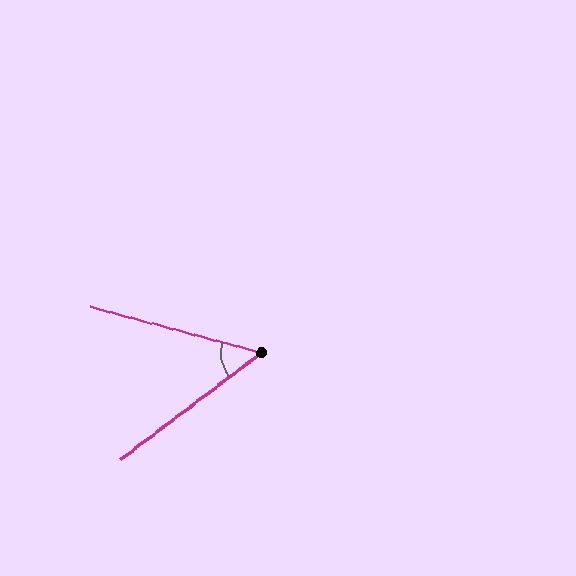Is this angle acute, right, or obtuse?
It is acute.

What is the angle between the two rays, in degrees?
Approximately 52 degrees.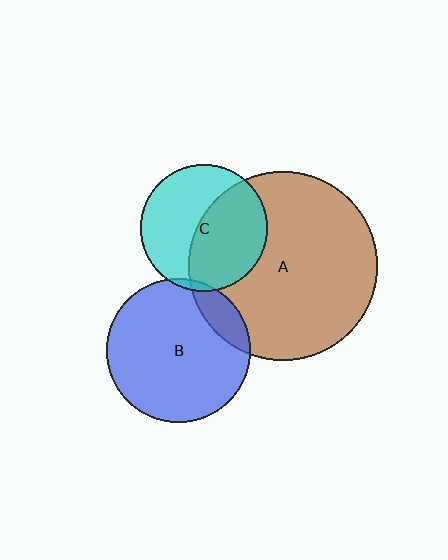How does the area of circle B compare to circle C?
Approximately 1.3 times.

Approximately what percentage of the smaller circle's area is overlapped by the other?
Approximately 5%.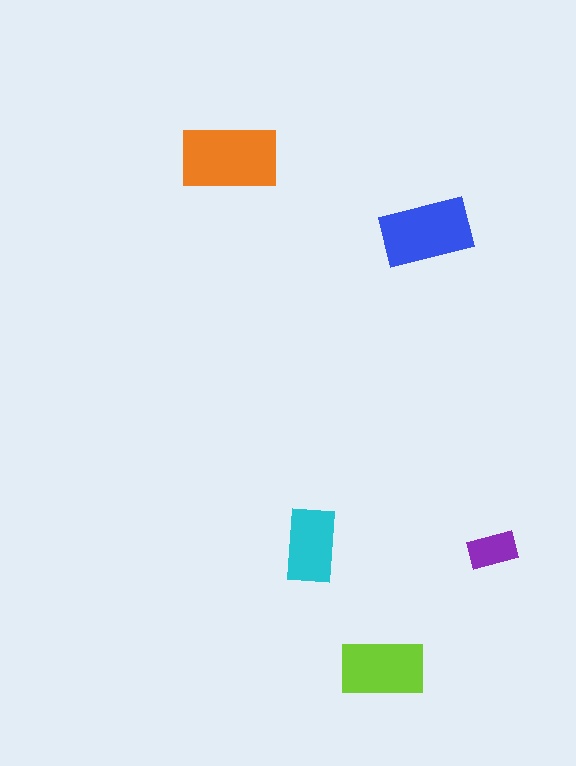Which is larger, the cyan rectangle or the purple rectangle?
The cyan one.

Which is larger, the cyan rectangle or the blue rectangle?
The blue one.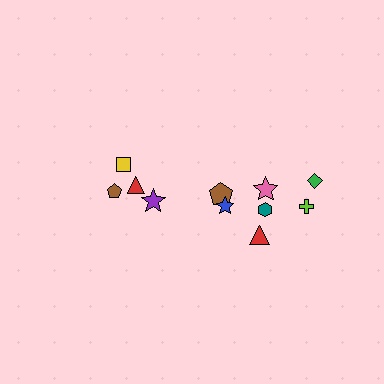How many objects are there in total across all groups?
There are 11 objects.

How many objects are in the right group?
There are 7 objects.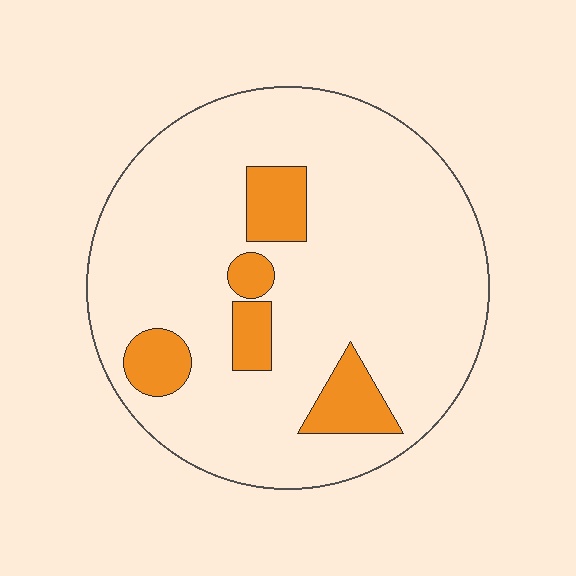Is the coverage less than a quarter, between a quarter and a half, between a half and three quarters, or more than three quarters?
Less than a quarter.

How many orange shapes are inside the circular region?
5.